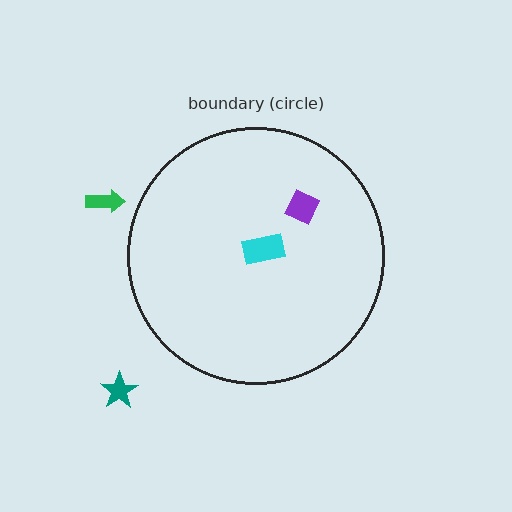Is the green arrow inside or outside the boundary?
Outside.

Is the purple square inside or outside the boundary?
Inside.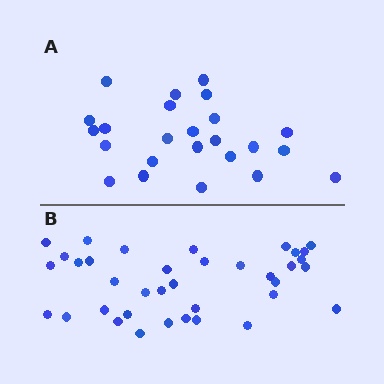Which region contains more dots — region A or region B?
Region B (the bottom region) has more dots.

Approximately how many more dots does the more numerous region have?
Region B has approximately 15 more dots than region A.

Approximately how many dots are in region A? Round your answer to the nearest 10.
About 20 dots. (The exact count is 24, which rounds to 20.)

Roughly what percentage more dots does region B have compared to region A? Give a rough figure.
About 55% more.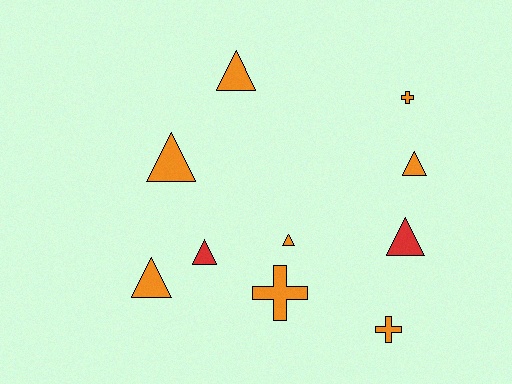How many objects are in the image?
There are 10 objects.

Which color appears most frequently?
Orange, with 8 objects.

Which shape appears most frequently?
Triangle, with 7 objects.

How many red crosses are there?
There are no red crosses.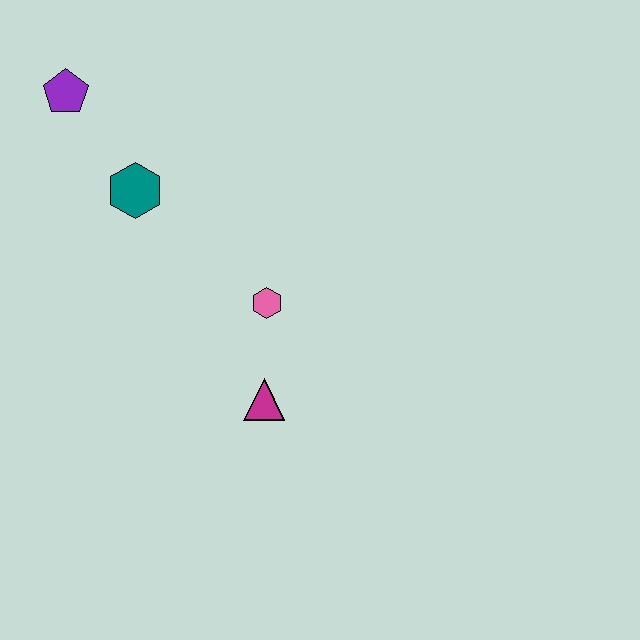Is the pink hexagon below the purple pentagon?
Yes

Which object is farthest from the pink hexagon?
The purple pentagon is farthest from the pink hexagon.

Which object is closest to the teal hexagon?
The purple pentagon is closest to the teal hexagon.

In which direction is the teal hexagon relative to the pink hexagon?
The teal hexagon is to the left of the pink hexagon.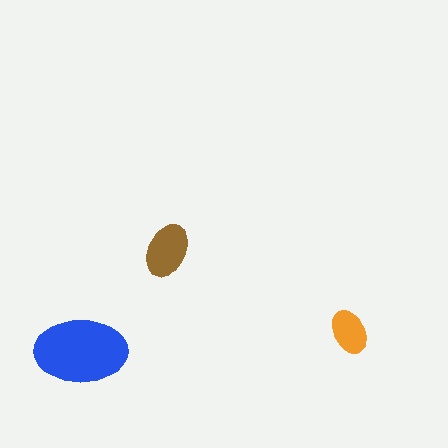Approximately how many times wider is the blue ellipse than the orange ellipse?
About 2 times wider.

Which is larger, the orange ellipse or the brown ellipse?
The brown one.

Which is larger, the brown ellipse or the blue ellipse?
The blue one.